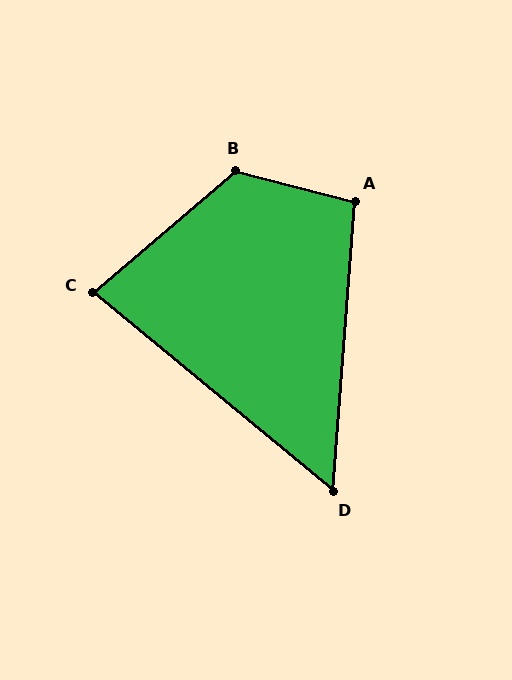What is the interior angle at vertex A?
Approximately 100 degrees (obtuse).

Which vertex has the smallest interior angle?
D, at approximately 55 degrees.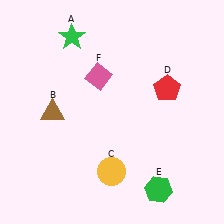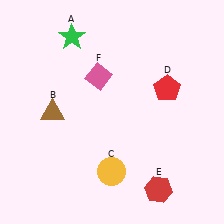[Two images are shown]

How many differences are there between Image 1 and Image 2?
There is 1 difference between the two images.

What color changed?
The hexagon (E) changed from green in Image 1 to red in Image 2.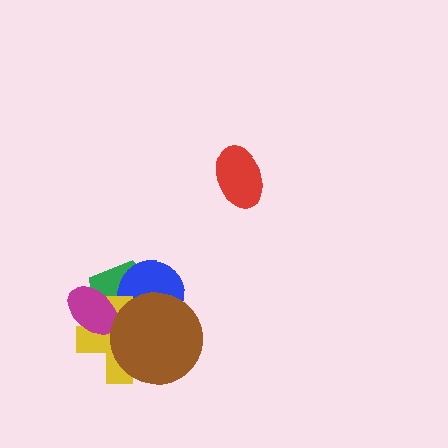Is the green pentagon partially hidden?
Yes, it is partially covered by another shape.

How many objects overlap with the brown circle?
3 objects overlap with the brown circle.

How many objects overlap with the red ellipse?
0 objects overlap with the red ellipse.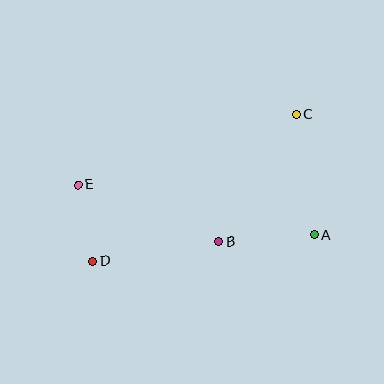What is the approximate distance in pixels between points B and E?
The distance between B and E is approximately 152 pixels.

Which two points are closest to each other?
Points D and E are closest to each other.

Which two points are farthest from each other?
Points C and D are farthest from each other.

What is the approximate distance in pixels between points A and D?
The distance between A and D is approximately 223 pixels.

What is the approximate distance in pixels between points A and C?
The distance between A and C is approximately 122 pixels.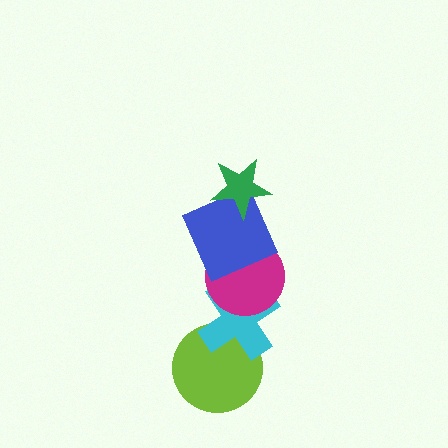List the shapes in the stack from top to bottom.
From top to bottom: the green star, the blue square, the magenta circle, the cyan cross, the lime circle.